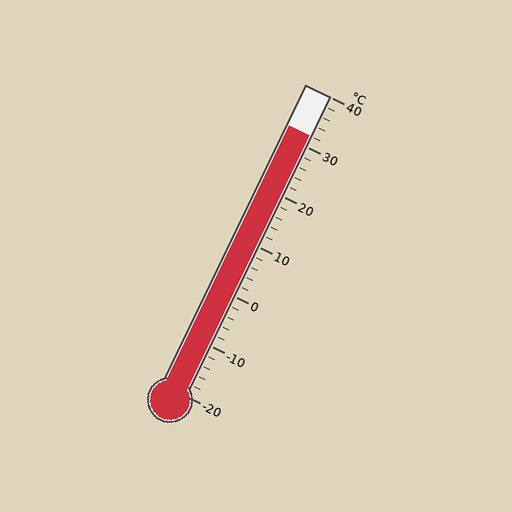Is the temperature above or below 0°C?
The temperature is above 0°C.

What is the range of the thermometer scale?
The thermometer scale ranges from -20°C to 40°C.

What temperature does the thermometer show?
The thermometer shows approximately 32°C.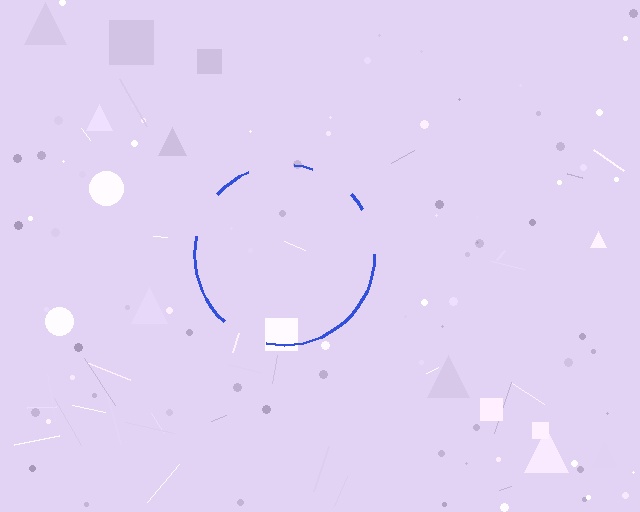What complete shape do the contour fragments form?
The contour fragments form a circle.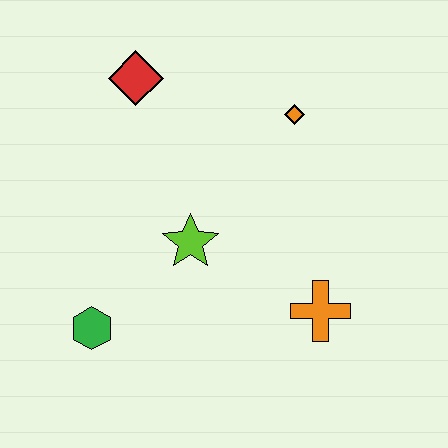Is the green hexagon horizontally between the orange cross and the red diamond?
No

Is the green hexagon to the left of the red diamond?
Yes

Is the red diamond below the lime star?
No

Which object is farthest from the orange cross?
The red diamond is farthest from the orange cross.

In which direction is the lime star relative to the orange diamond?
The lime star is below the orange diamond.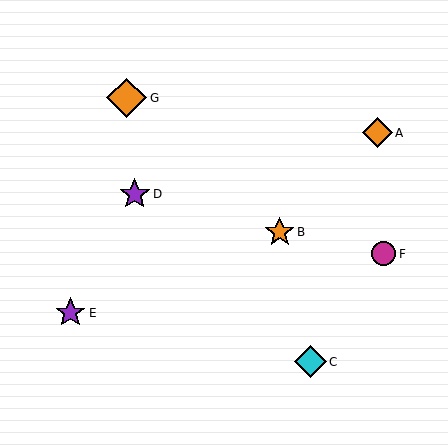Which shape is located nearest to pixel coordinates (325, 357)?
The cyan diamond (labeled C) at (310, 362) is nearest to that location.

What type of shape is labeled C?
Shape C is a cyan diamond.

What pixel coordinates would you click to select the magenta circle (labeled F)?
Click at (384, 254) to select the magenta circle F.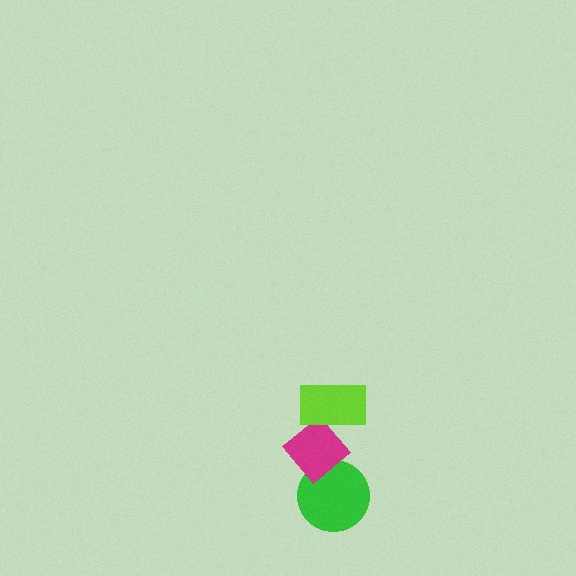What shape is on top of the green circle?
The magenta diamond is on top of the green circle.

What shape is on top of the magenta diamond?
The lime rectangle is on top of the magenta diamond.